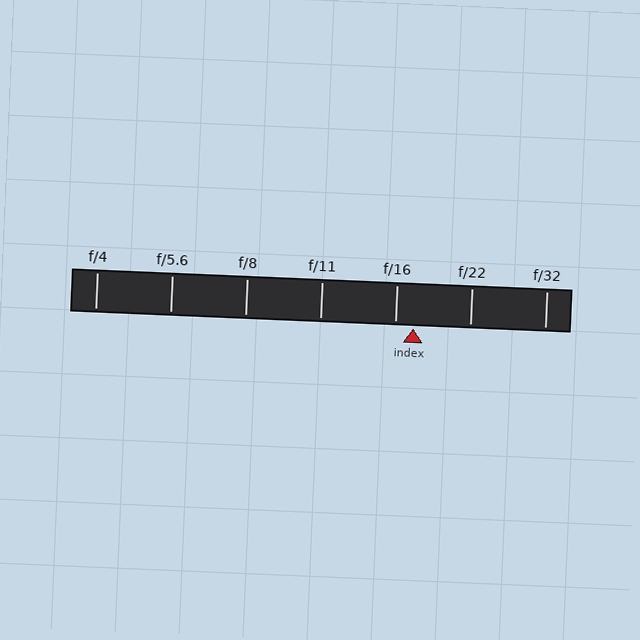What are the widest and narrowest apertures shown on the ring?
The widest aperture shown is f/4 and the narrowest is f/32.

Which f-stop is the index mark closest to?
The index mark is closest to f/16.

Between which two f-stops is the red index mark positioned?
The index mark is between f/16 and f/22.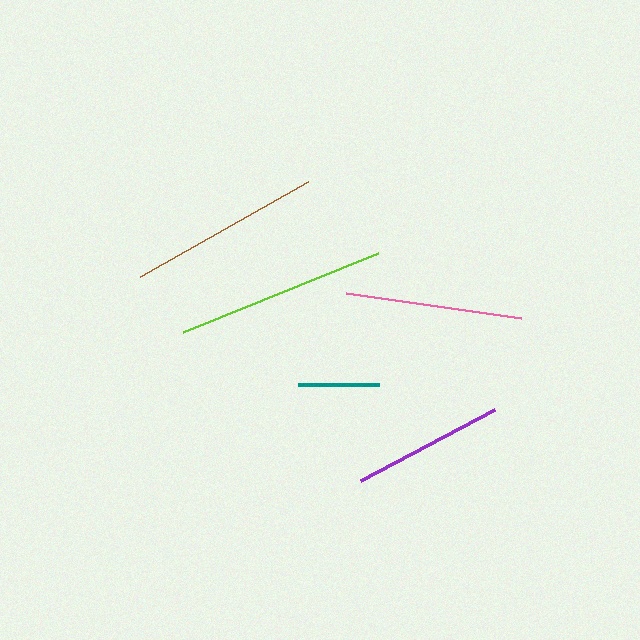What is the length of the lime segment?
The lime segment is approximately 210 pixels long.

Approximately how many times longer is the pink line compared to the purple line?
The pink line is approximately 1.2 times the length of the purple line.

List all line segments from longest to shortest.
From longest to shortest: lime, brown, pink, purple, teal.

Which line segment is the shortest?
The teal line is the shortest at approximately 81 pixels.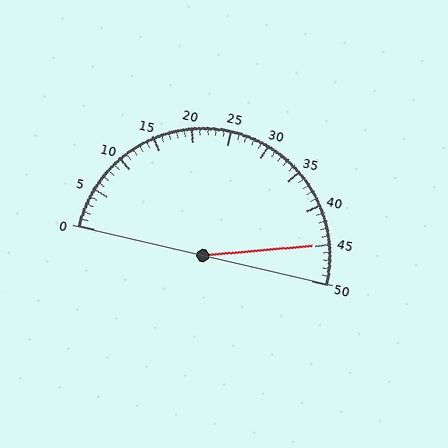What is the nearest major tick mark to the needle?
The nearest major tick mark is 45.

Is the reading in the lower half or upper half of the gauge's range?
The reading is in the upper half of the range (0 to 50).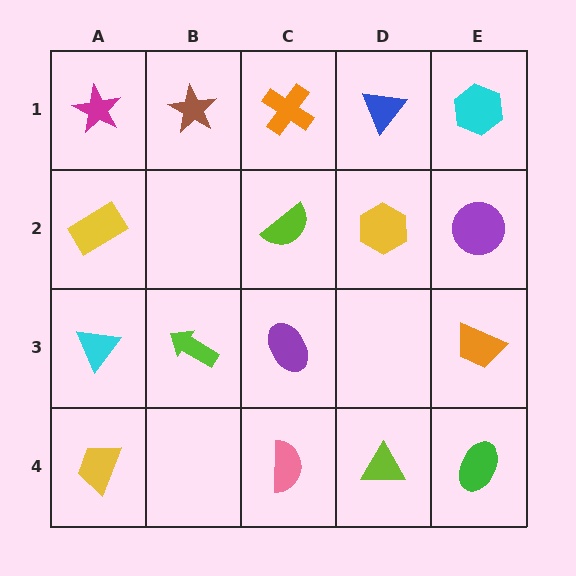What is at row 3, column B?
A lime arrow.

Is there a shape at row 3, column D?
No, that cell is empty.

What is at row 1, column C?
An orange cross.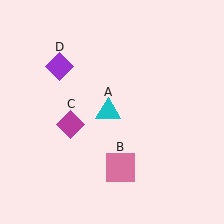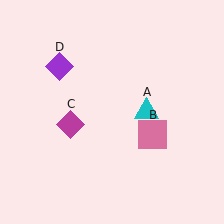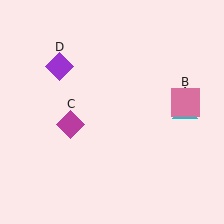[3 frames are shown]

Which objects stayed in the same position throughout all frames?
Magenta diamond (object C) and purple diamond (object D) remained stationary.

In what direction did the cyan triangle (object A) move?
The cyan triangle (object A) moved right.